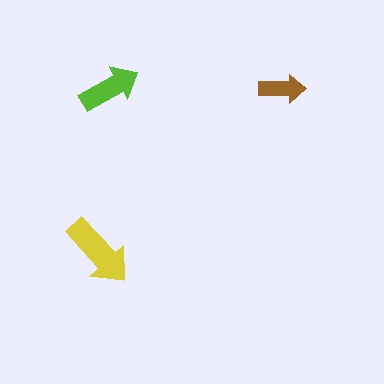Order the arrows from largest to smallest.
the yellow one, the lime one, the brown one.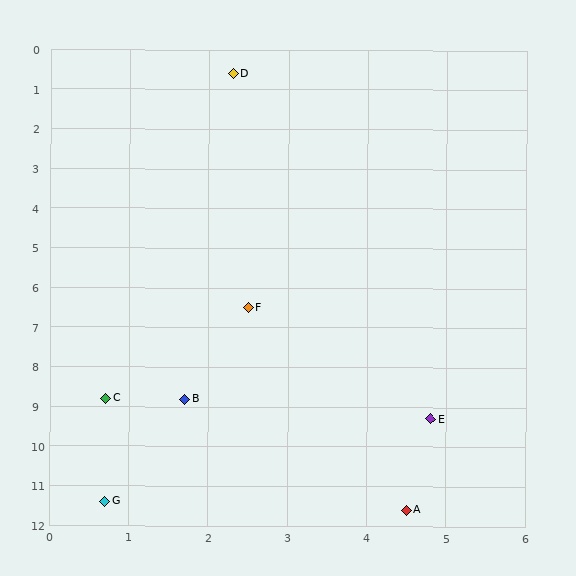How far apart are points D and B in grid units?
Points D and B are about 8.2 grid units apart.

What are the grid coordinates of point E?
Point E is at approximately (4.8, 9.3).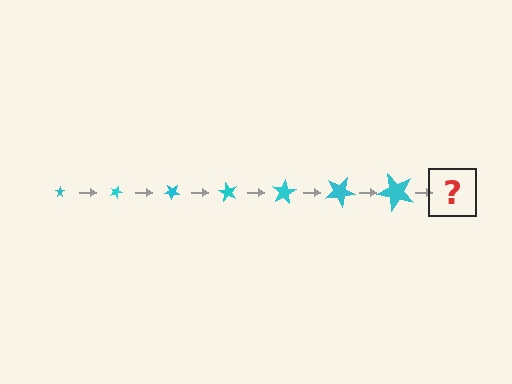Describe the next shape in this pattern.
It should be a star, larger than the previous one and rotated 140 degrees from the start.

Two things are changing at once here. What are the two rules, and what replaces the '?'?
The two rules are that the star grows larger each step and it rotates 20 degrees each step. The '?' should be a star, larger than the previous one and rotated 140 degrees from the start.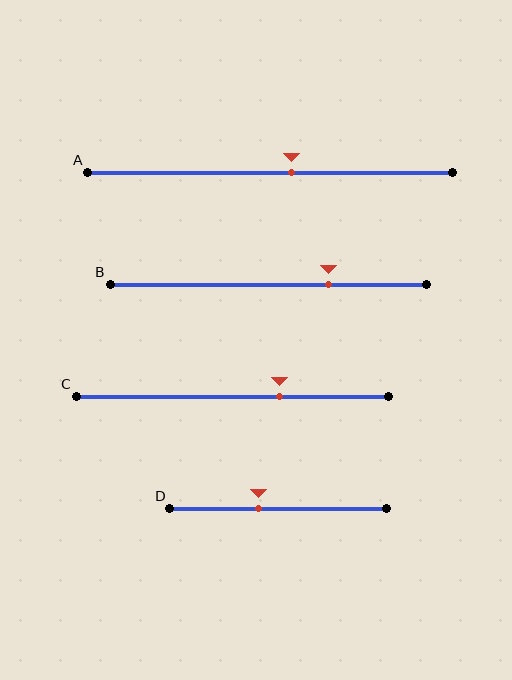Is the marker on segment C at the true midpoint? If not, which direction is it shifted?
No, the marker on segment C is shifted to the right by about 15% of the segment length.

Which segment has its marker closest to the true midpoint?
Segment A has its marker closest to the true midpoint.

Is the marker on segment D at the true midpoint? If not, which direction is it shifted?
No, the marker on segment D is shifted to the left by about 9% of the segment length.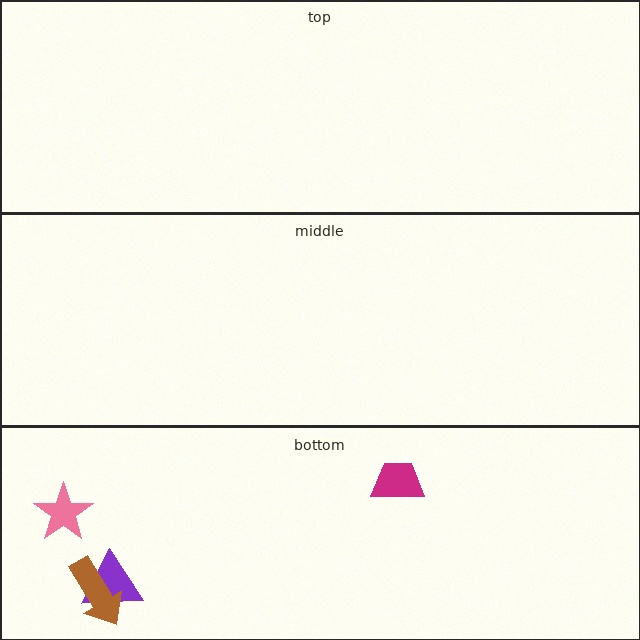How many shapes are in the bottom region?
4.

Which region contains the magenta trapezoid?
The bottom region.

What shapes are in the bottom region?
The purple triangle, the magenta trapezoid, the pink star, the brown arrow.